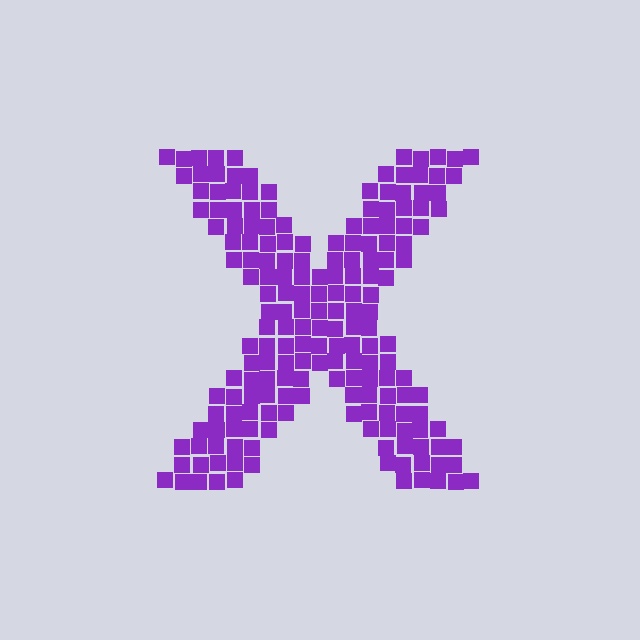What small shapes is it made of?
It is made of small squares.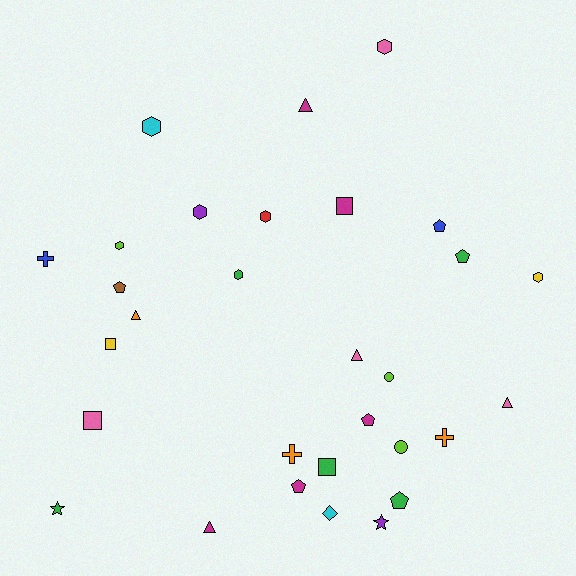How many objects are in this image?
There are 30 objects.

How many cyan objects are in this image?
There are 2 cyan objects.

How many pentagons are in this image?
There are 6 pentagons.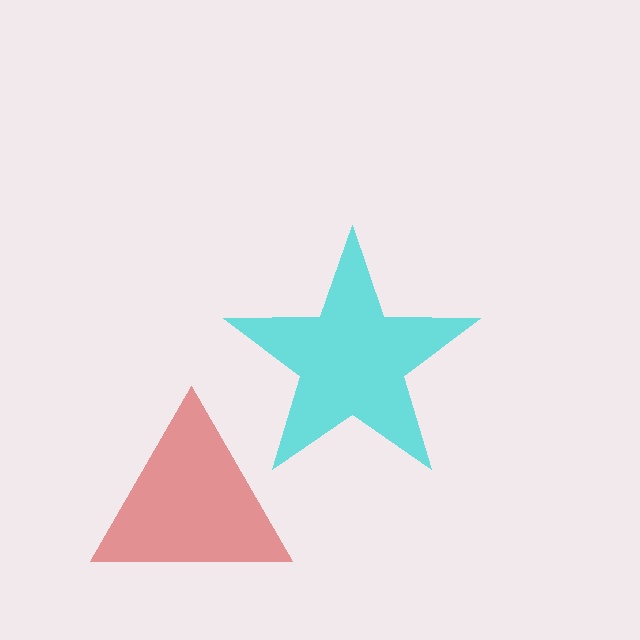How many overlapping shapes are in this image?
There are 2 overlapping shapes in the image.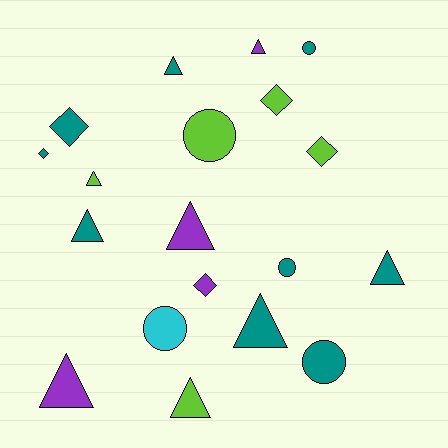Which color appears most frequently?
Teal, with 9 objects.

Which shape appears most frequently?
Triangle, with 9 objects.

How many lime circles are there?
There is 1 lime circle.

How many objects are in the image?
There are 19 objects.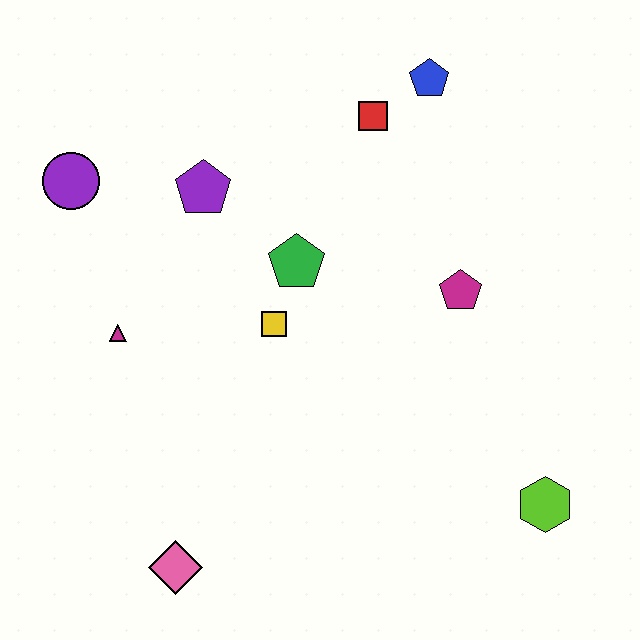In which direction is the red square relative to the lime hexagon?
The red square is above the lime hexagon.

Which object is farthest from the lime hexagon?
The purple circle is farthest from the lime hexagon.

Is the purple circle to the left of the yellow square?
Yes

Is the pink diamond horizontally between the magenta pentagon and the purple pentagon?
No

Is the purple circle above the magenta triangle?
Yes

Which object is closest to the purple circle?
The purple pentagon is closest to the purple circle.